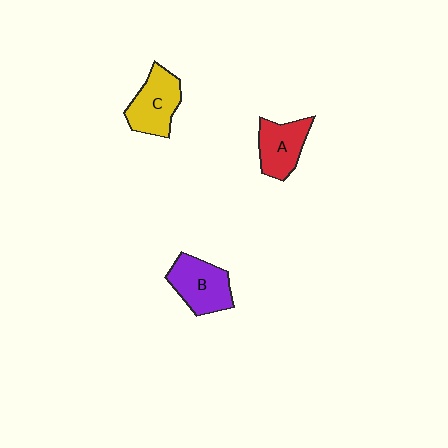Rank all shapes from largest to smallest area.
From largest to smallest: B (purple), C (yellow), A (red).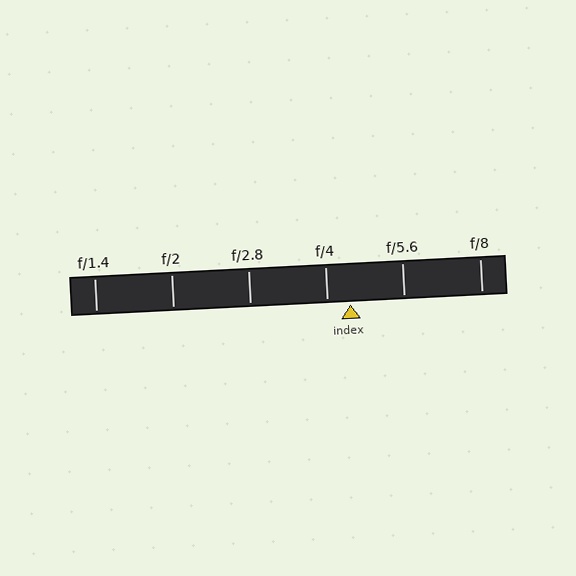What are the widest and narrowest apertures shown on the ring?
The widest aperture shown is f/1.4 and the narrowest is f/8.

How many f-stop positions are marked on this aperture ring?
There are 6 f-stop positions marked.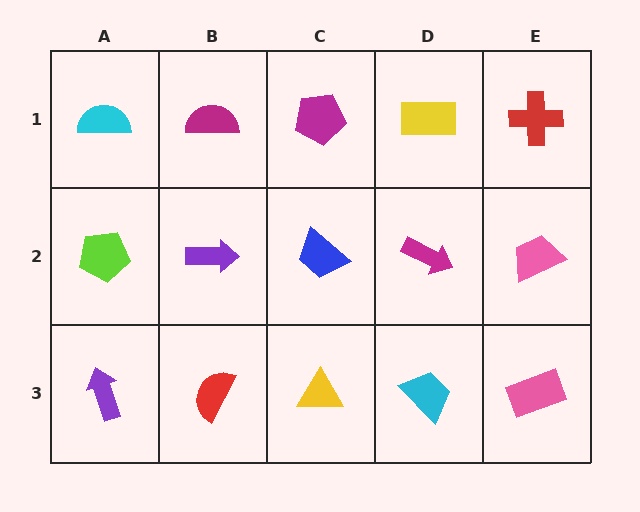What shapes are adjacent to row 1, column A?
A lime pentagon (row 2, column A), a magenta semicircle (row 1, column B).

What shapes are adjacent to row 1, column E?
A pink trapezoid (row 2, column E), a yellow rectangle (row 1, column D).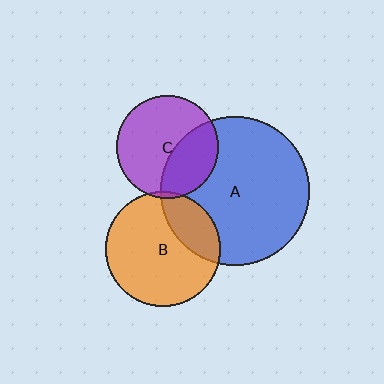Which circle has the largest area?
Circle A (blue).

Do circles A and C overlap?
Yes.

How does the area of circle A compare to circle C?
Approximately 2.1 times.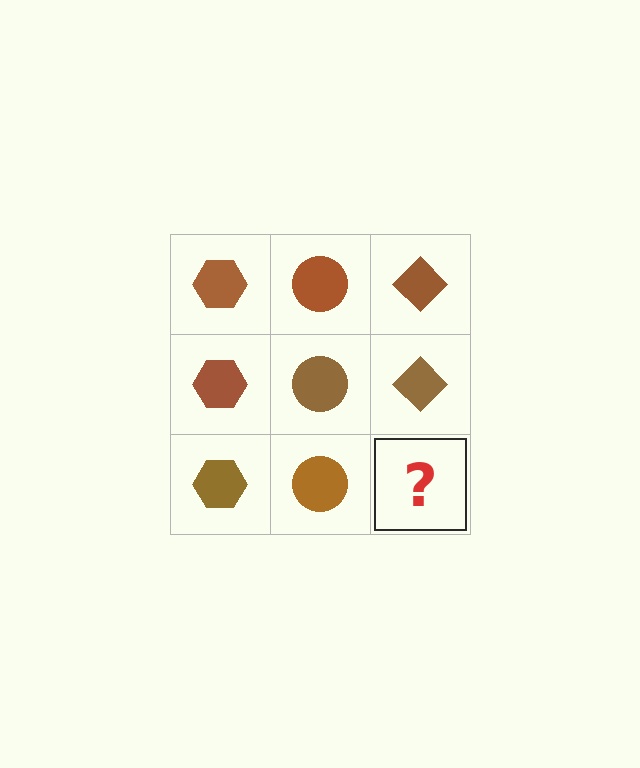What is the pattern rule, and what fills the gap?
The rule is that each column has a consistent shape. The gap should be filled with a brown diamond.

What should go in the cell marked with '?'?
The missing cell should contain a brown diamond.